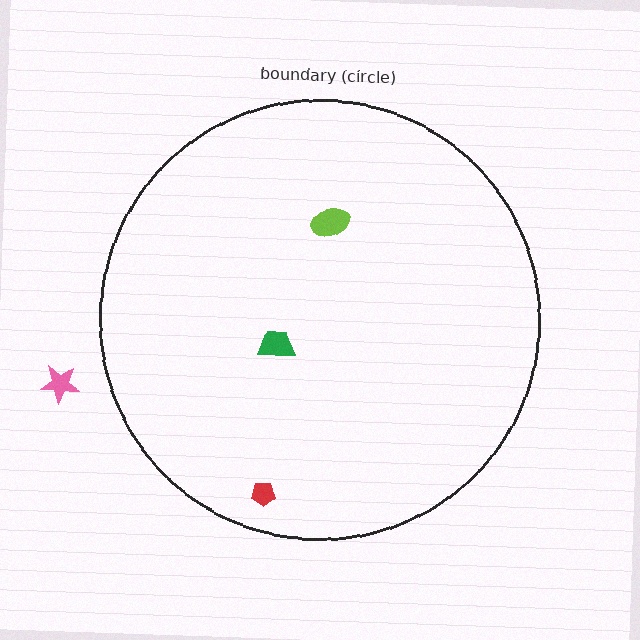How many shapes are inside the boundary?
3 inside, 1 outside.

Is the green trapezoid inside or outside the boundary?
Inside.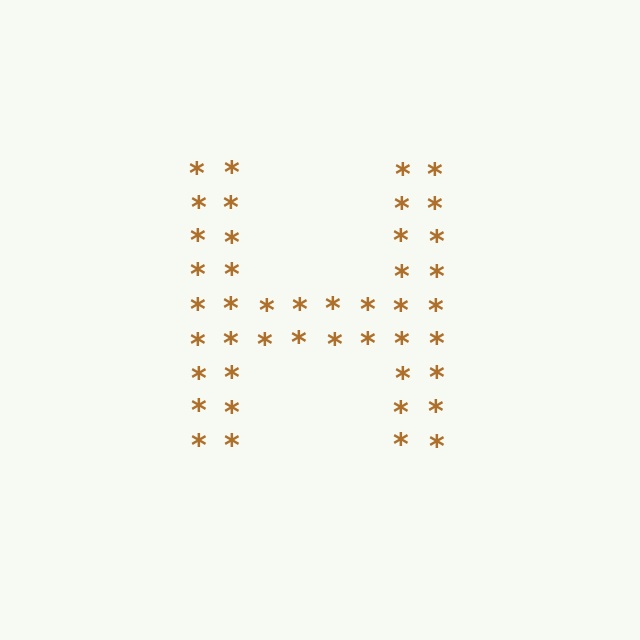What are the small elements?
The small elements are asterisks.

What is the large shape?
The large shape is the letter H.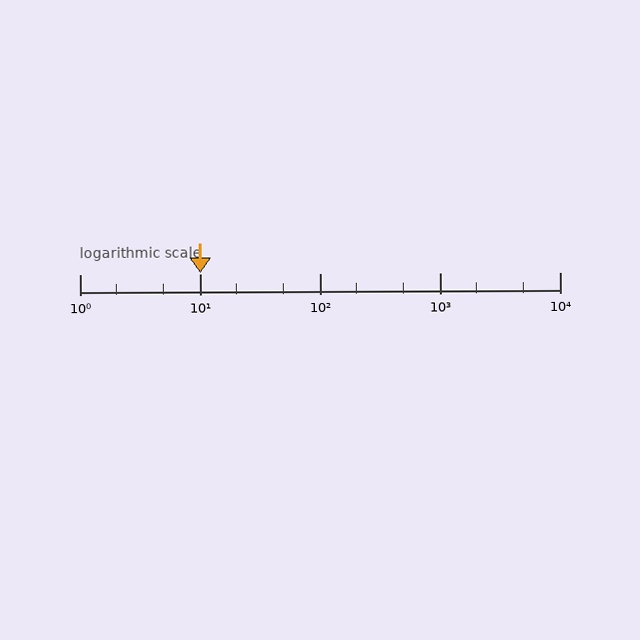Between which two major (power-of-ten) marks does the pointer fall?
The pointer is between 10 and 100.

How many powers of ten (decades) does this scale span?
The scale spans 4 decades, from 1 to 10000.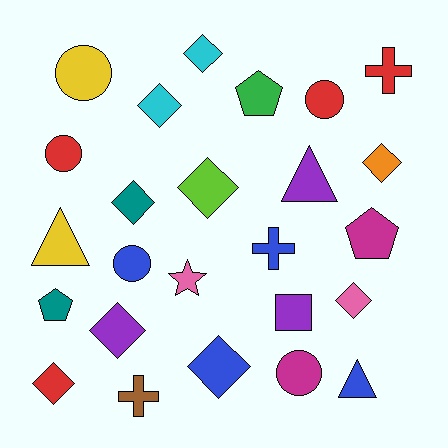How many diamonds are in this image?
There are 9 diamonds.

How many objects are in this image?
There are 25 objects.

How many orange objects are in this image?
There is 1 orange object.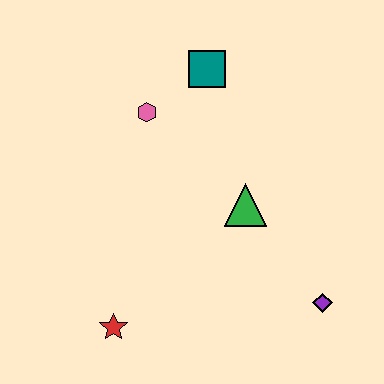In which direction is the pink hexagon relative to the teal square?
The pink hexagon is to the left of the teal square.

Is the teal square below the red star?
No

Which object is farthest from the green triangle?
The red star is farthest from the green triangle.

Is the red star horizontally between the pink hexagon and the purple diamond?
No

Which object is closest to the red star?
The green triangle is closest to the red star.